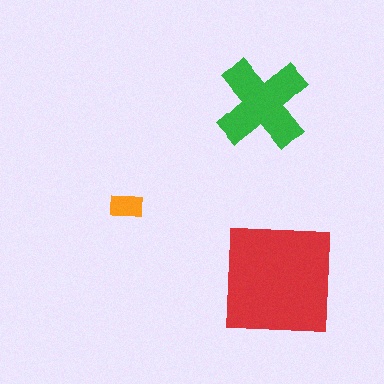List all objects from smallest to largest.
The orange rectangle, the green cross, the red square.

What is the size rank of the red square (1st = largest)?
1st.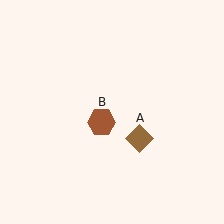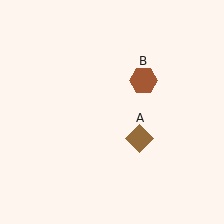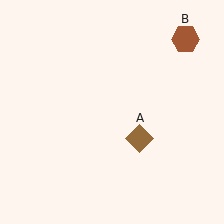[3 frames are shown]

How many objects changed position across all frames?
1 object changed position: brown hexagon (object B).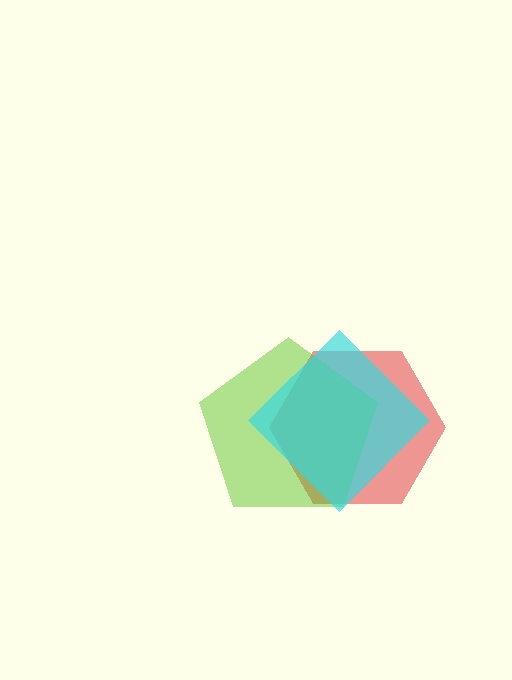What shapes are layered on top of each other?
The layered shapes are: a red hexagon, a lime pentagon, a cyan diamond.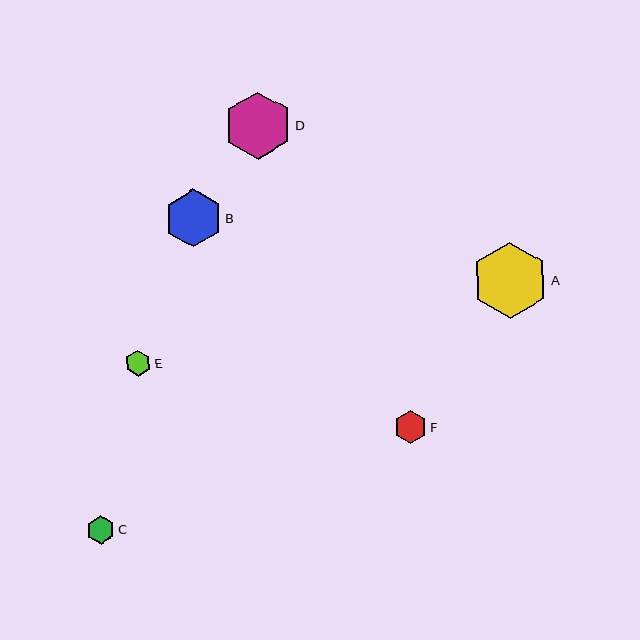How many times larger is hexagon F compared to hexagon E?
Hexagon F is approximately 1.3 times the size of hexagon E.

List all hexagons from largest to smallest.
From largest to smallest: A, D, B, F, C, E.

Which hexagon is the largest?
Hexagon A is the largest with a size of approximately 76 pixels.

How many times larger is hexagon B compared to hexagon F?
Hexagon B is approximately 1.8 times the size of hexagon F.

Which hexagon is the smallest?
Hexagon E is the smallest with a size of approximately 26 pixels.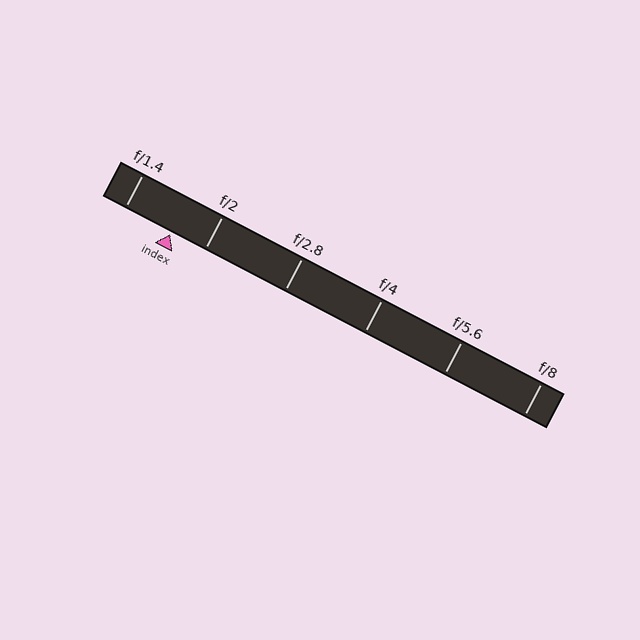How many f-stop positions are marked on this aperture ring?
There are 6 f-stop positions marked.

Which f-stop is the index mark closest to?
The index mark is closest to f/2.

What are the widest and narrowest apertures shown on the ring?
The widest aperture shown is f/1.4 and the narrowest is f/8.